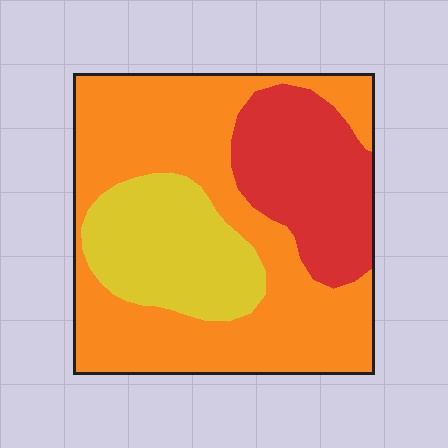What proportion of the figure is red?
Red covers 22% of the figure.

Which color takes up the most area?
Orange, at roughly 55%.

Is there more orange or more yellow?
Orange.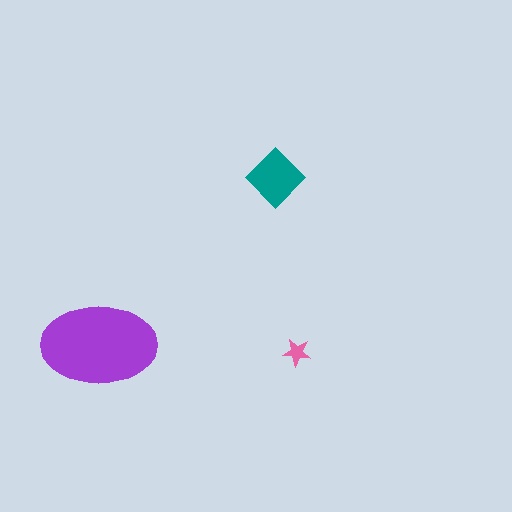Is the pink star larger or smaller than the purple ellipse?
Smaller.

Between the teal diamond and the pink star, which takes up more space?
The teal diamond.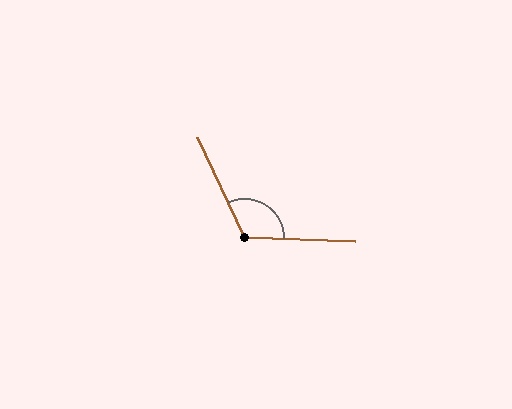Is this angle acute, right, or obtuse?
It is obtuse.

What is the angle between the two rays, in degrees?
Approximately 117 degrees.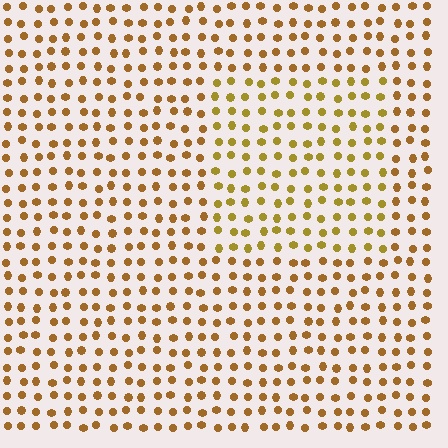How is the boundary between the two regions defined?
The boundary is defined purely by a slight shift in hue (about 20 degrees). Spacing, size, and orientation are identical on both sides.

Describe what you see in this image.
The image is filled with small brown elements in a uniform arrangement. A rectangle-shaped region is visible where the elements are tinted to a slightly different hue, forming a subtle color boundary.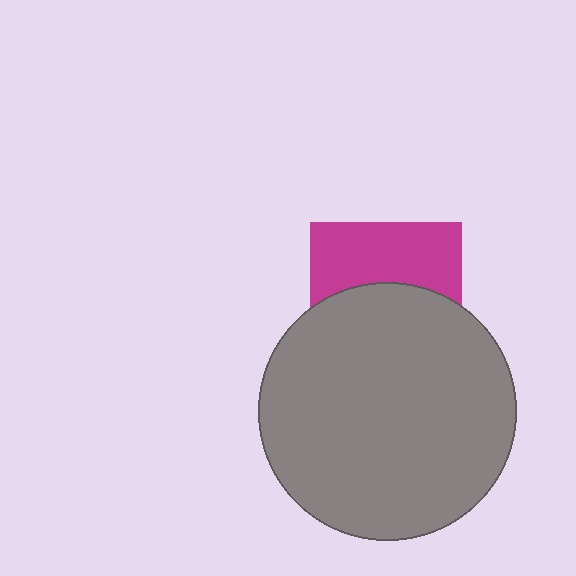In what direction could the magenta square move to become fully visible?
The magenta square could move up. That would shift it out from behind the gray circle entirely.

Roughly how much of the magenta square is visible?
A small part of it is visible (roughly 44%).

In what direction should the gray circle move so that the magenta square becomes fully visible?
The gray circle should move down. That is the shortest direction to clear the overlap and leave the magenta square fully visible.